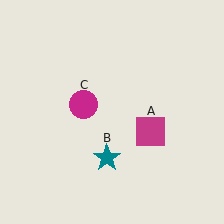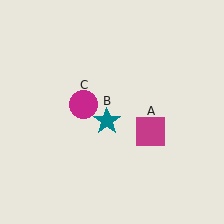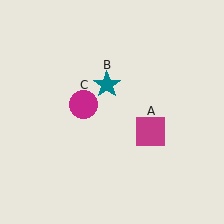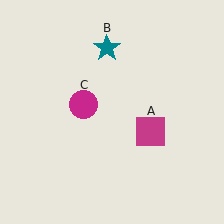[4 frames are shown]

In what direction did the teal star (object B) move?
The teal star (object B) moved up.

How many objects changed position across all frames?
1 object changed position: teal star (object B).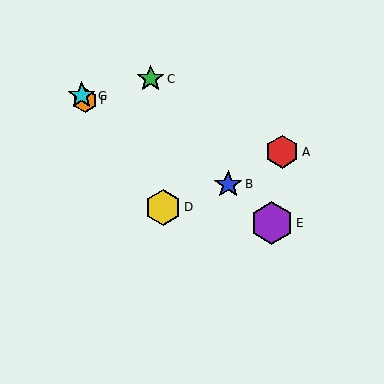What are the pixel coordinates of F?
Object F is at (85, 100).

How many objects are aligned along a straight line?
3 objects (D, F, G) are aligned along a straight line.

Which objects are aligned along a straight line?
Objects D, F, G are aligned along a straight line.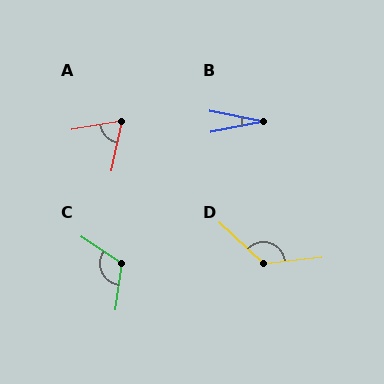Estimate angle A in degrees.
Approximately 68 degrees.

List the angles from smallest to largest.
B (23°), A (68°), C (116°), D (131°).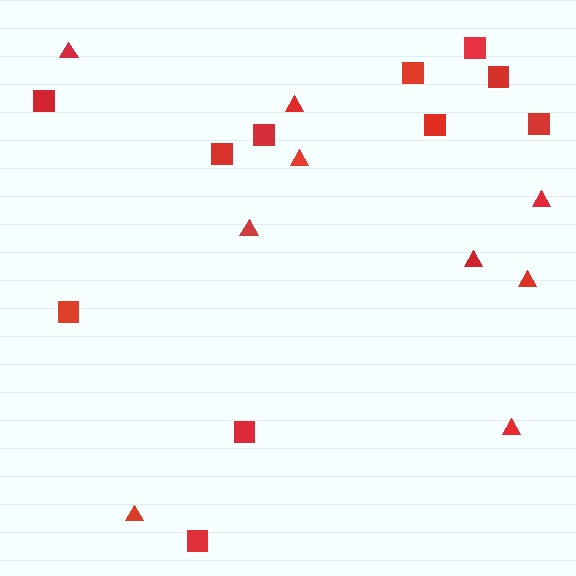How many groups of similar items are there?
There are 2 groups: one group of squares (11) and one group of triangles (9).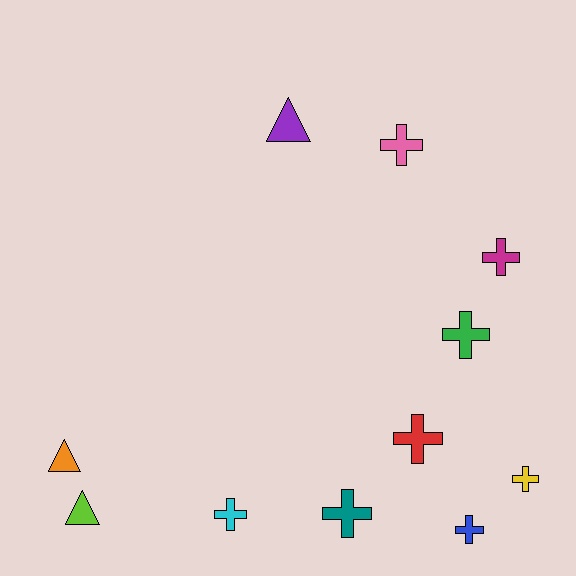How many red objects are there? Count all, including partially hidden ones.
There is 1 red object.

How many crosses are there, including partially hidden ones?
There are 8 crosses.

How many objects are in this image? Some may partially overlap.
There are 11 objects.